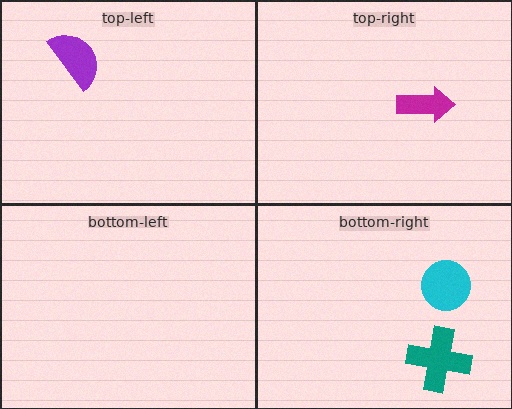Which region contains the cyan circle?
The bottom-right region.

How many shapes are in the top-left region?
1.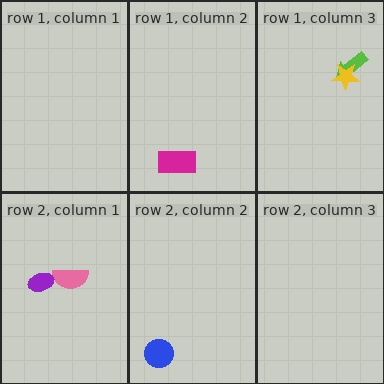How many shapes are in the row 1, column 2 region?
1.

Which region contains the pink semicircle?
The row 2, column 1 region.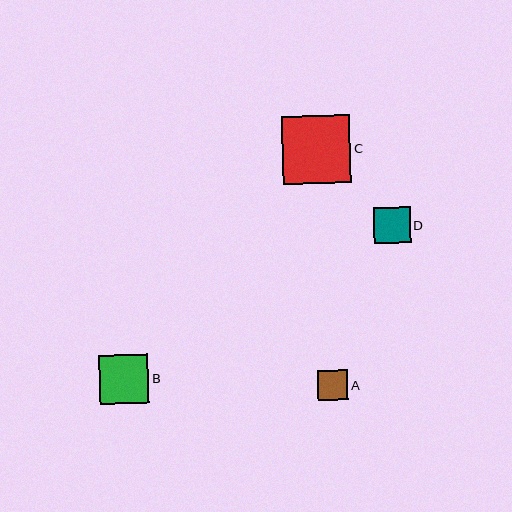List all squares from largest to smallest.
From largest to smallest: C, B, D, A.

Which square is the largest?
Square C is the largest with a size of approximately 68 pixels.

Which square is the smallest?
Square A is the smallest with a size of approximately 30 pixels.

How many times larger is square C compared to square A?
Square C is approximately 2.3 times the size of square A.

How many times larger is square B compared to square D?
Square B is approximately 1.3 times the size of square D.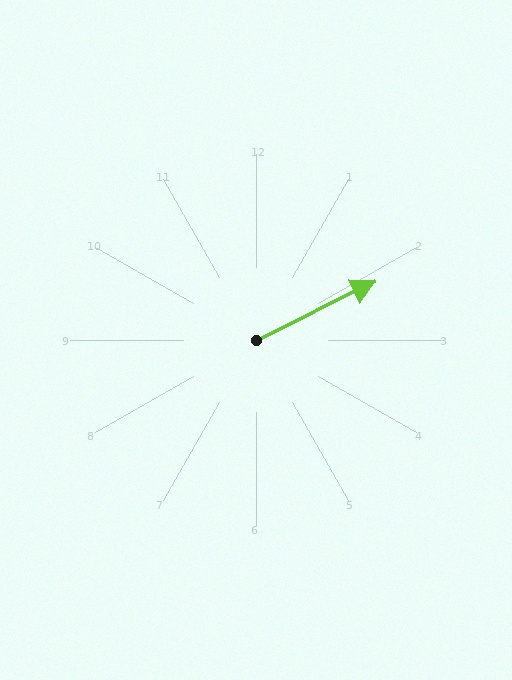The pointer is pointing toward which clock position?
Roughly 2 o'clock.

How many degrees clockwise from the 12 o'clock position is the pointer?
Approximately 64 degrees.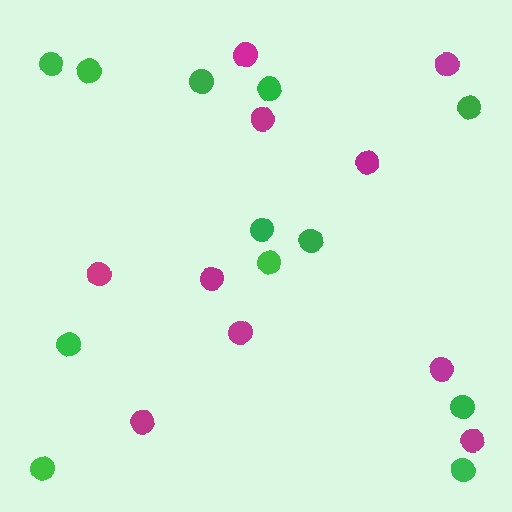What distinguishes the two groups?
There are 2 groups: one group of green circles (12) and one group of magenta circles (10).